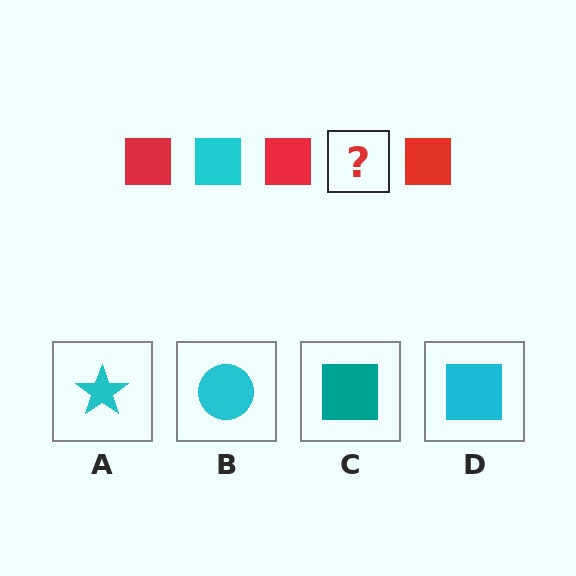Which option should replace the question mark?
Option D.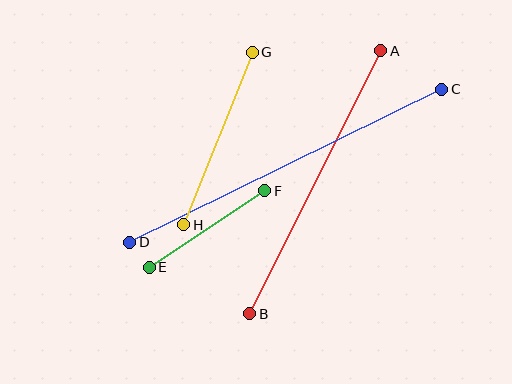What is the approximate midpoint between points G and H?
The midpoint is at approximately (218, 139) pixels.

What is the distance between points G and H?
The distance is approximately 186 pixels.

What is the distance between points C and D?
The distance is approximately 347 pixels.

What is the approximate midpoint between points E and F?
The midpoint is at approximately (207, 229) pixels.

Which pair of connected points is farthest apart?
Points C and D are farthest apart.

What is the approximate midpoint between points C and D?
The midpoint is at approximately (286, 166) pixels.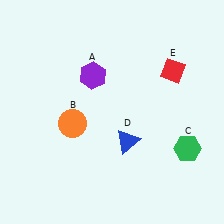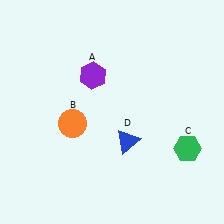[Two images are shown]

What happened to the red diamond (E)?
The red diamond (E) was removed in Image 2. It was in the top-right area of Image 1.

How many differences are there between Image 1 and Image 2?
There is 1 difference between the two images.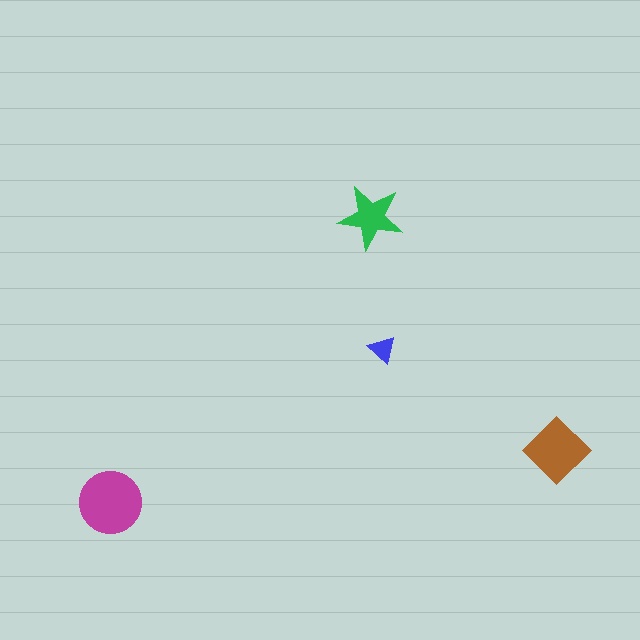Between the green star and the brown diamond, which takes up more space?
The brown diamond.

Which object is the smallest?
The blue triangle.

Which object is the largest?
The magenta circle.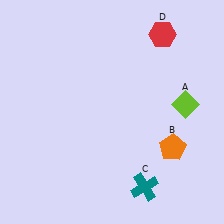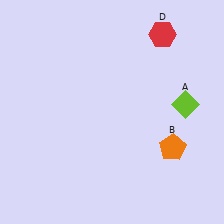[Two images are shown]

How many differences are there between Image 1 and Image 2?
There is 1 difference between the two images.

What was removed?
The teal cross (C) was removed in Image 2.